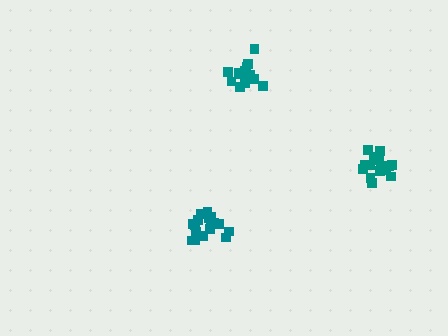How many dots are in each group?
Group 1: 17 dots, Group 2: 15 dots, Group 3: 17 dots (49 total).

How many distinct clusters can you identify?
There are 3 distinct clusters.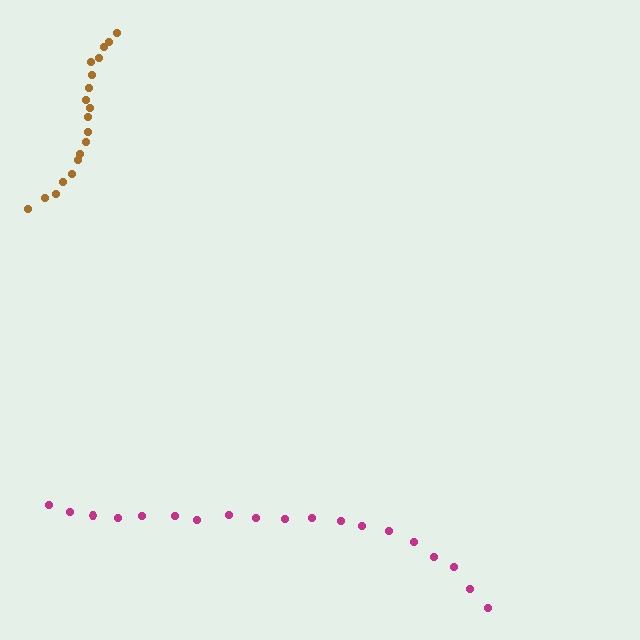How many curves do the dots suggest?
There are 2 distinct paths.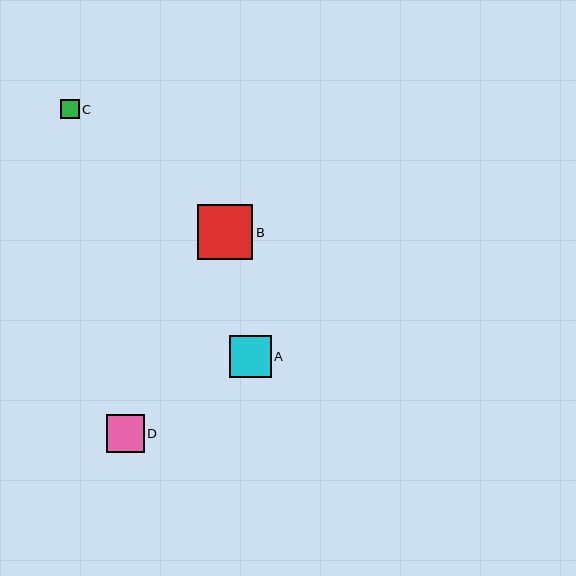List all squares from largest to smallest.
From largest to smallest: B, A, D, C.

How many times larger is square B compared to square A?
Square B is approximately 1.3 times the size of square A.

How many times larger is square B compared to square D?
Square B is approximately 1.5 times the size of square D.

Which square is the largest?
Square B is the largest with a size of approximately 55 pixels.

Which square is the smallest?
Square C is the smallest with a size of approximately 18 pixels.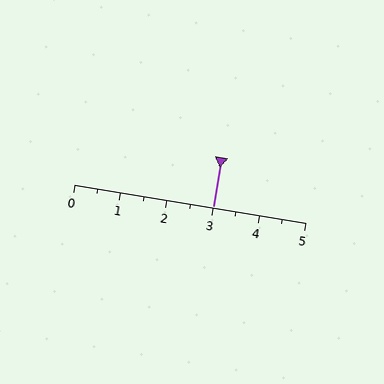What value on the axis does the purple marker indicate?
The marker indicates approximately 3.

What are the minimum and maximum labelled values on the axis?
The axis runs from 0 to 5.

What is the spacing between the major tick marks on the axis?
The major ticks are spaced 1 apart.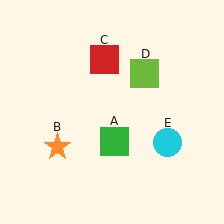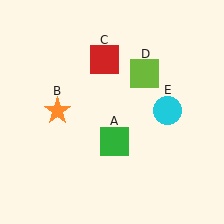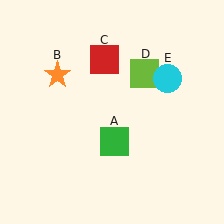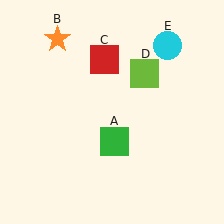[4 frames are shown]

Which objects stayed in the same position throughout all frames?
Green square (object A) and red square (object C) and lime square (object D) remained stationary.